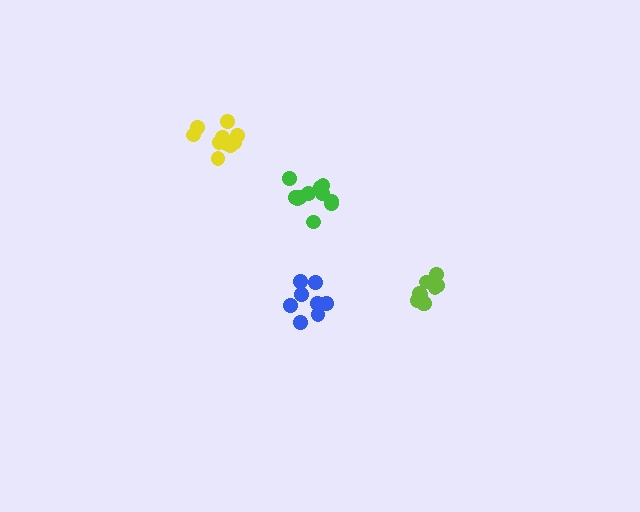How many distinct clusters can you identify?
There are 4 distinct clusters.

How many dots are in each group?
Group 1: 8 dots, Group 2: 11 dots, Group 3: 9 dots, Group 4: 10 dots (38 total).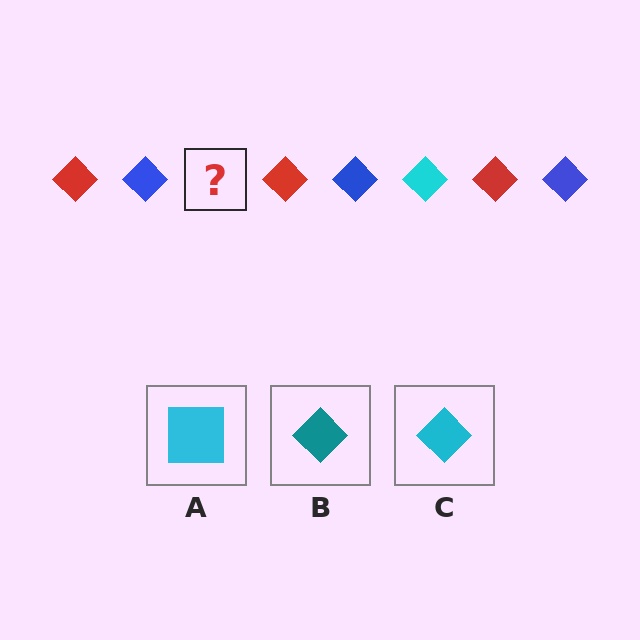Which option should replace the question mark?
Option C.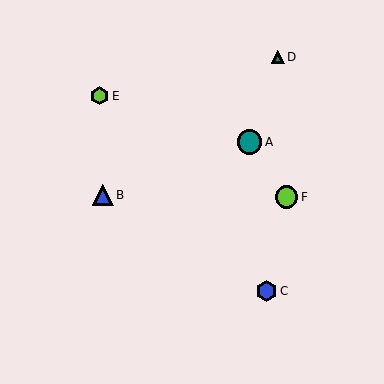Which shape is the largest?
The teal circle (labeled A) is the largest.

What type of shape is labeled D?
Shape D is a teal triangle.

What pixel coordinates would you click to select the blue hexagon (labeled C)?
Click at (267, 291) to select the blue hexagon C.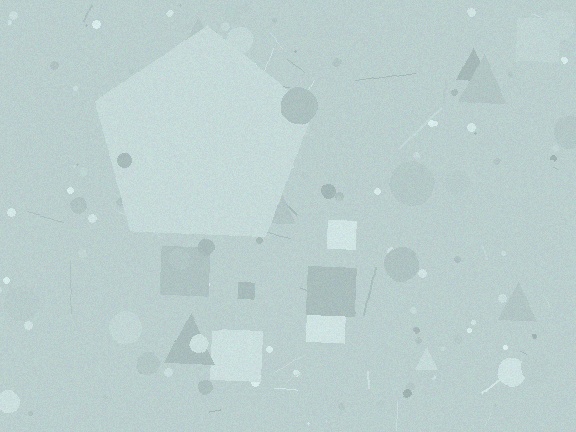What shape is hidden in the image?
A pentagon is hidden in the image.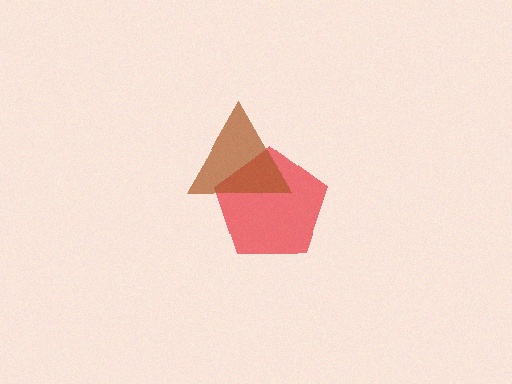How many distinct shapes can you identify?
There are 2 distinct shapes: a red pentagon, a brown triangle.